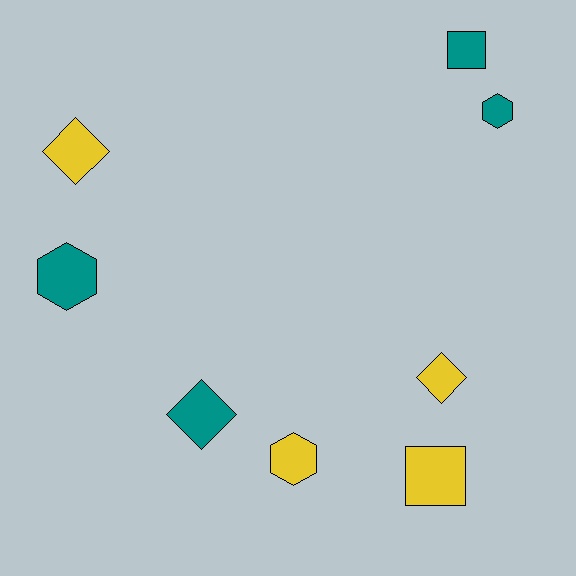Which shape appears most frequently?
Hexagon, with 3 objects.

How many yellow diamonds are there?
There are 2 yellow diamonds.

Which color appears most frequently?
Teal, with 4 objects.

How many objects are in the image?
There are 8 objects.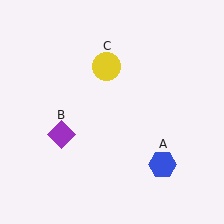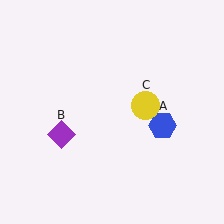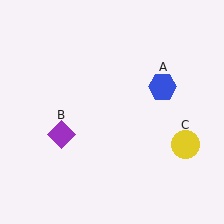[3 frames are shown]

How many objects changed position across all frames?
2 objects changed position: blue hexagon (object A), yellow circle (object C).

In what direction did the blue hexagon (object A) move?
The blue hexagon (object A) moved up.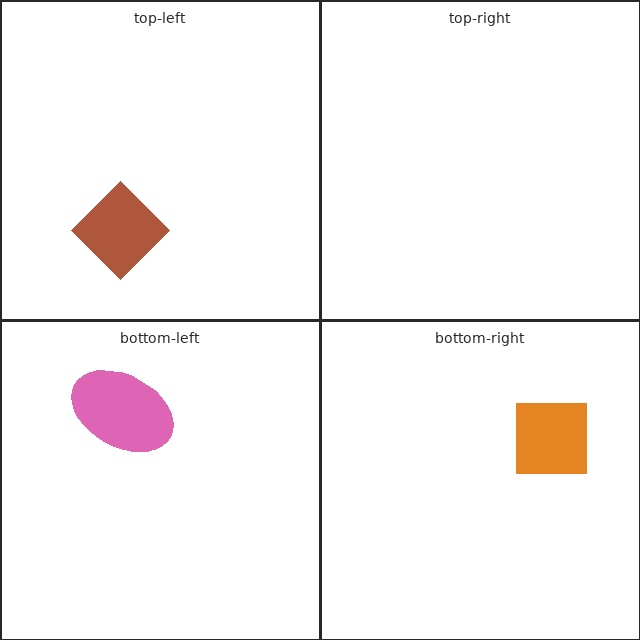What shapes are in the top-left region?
The brown diamond.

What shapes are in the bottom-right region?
The orange square.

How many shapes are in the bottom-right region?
1.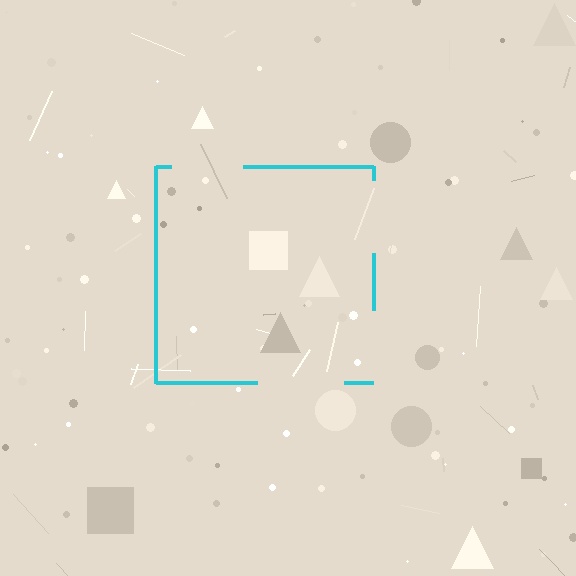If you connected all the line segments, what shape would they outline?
They would outline a square.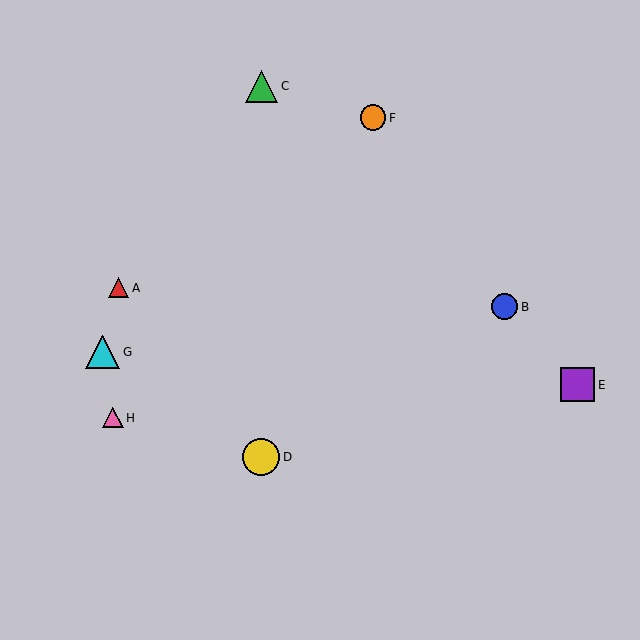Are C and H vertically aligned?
No, C is at x≈261 and H is at x≈113.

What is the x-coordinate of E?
Object E is at x≈578.